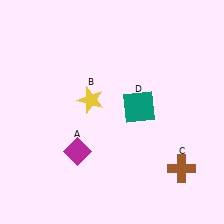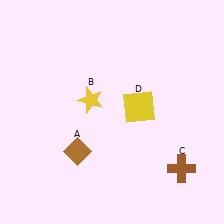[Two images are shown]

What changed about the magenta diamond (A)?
In Image 1, A is magenta. In Image 2, it changed to brown.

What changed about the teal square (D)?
In Image 1, D is teal. In Image 2, it changed to yellow.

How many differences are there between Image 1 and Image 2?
There are 2 differences between the two images.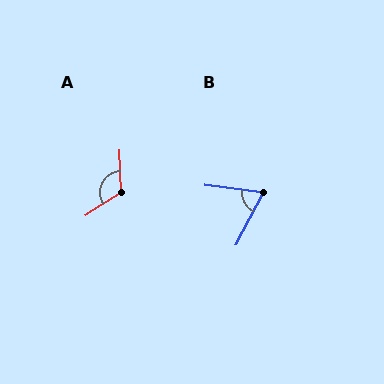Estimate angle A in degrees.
Approximately 121 degrees.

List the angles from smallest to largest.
B (69°), A (121°).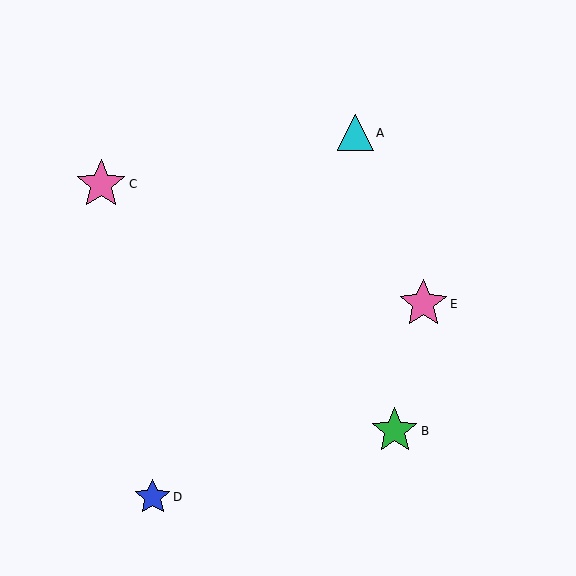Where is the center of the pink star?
The center of the pink star is at (423, 304).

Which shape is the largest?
The pink star (labeled C) is the largest.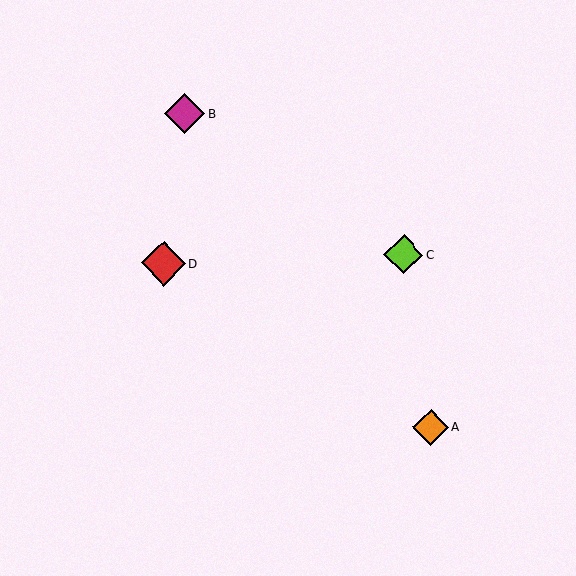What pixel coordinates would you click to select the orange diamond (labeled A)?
Click at (431, 427) to select the orange diamond A.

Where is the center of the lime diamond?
The center of the lime diamond is at (404, 254).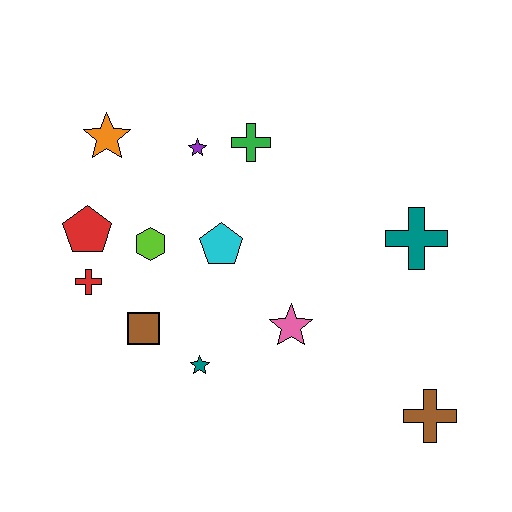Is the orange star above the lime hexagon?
Yes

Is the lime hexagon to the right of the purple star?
No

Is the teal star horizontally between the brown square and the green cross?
Yes